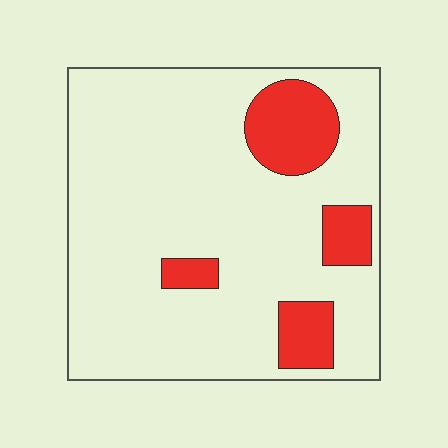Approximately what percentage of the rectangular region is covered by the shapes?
Approximately 15%.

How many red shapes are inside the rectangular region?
4.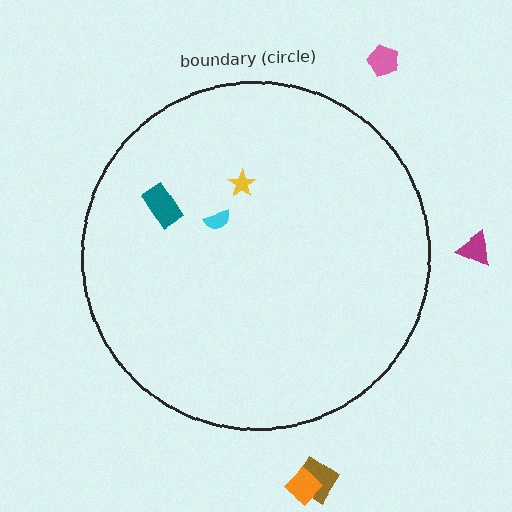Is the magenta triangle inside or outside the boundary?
Outside.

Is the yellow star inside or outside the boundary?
Inside.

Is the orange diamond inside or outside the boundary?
Outside.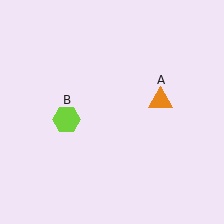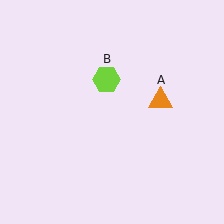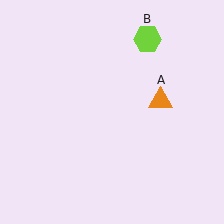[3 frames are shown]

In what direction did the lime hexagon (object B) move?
The lime hexagon (object B) moved up and to the right.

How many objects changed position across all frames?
1 object changed position: lime hexagon (object B).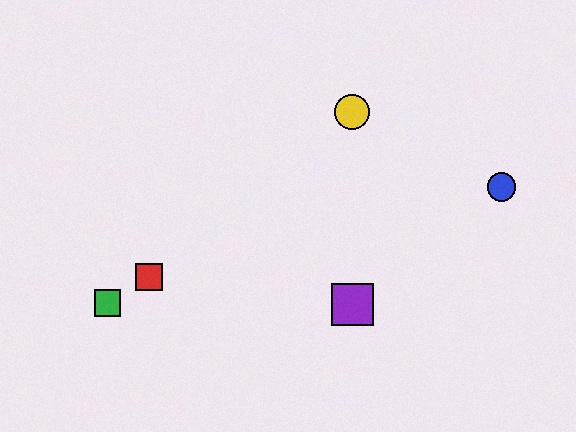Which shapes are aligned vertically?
The yellow circle, the purple square are aligned vertically.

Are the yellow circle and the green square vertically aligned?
No, the yellow circle is at x≈352 and the green square is at x≈107.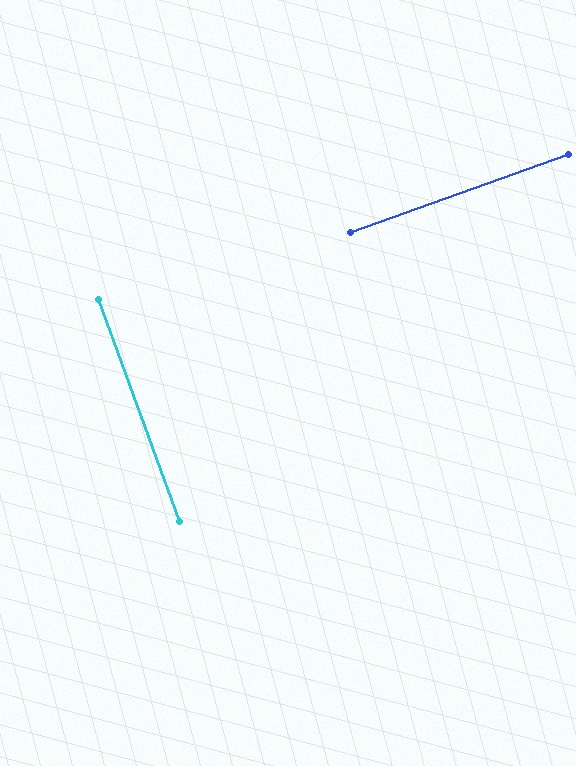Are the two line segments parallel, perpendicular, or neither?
Perpendicular — they meet at approximately 90°.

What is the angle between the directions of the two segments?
Approximately 90 degrees.